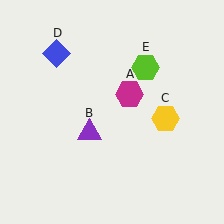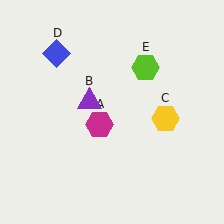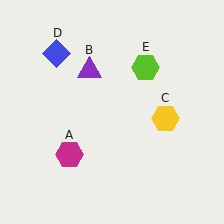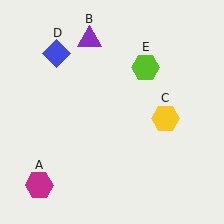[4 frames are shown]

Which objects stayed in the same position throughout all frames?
Yellow hexagon (object C) and blue diamond (object D) and lime hexagon (object E) remained stationary.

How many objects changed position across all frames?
2 objects changed position: magenta hexagon (object A), purple triangle (object B).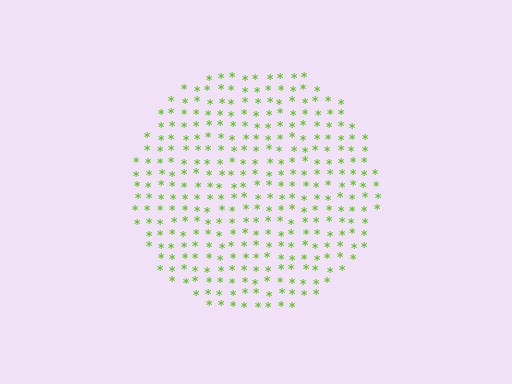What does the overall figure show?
The overall figure shows a circle.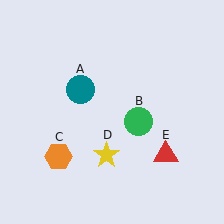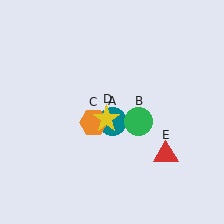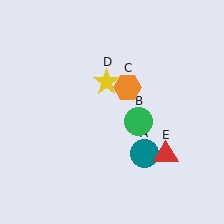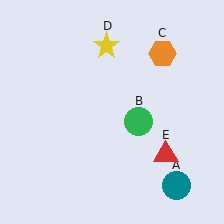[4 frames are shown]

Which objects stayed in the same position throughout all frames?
Green circle (object B) and red triangle (object E) remained stationary.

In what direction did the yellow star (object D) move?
The yellow star (object D) moved up.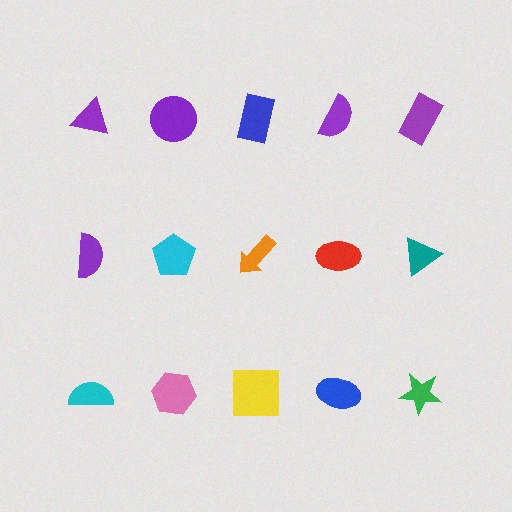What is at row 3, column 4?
A blue ellipse.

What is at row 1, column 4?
A purple semicircle.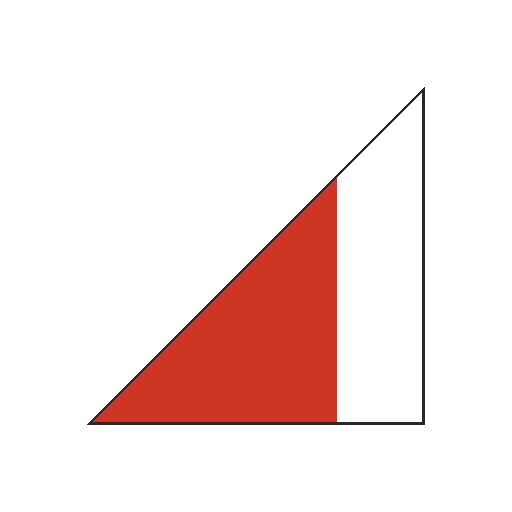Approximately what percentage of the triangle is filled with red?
Approximately 55%.